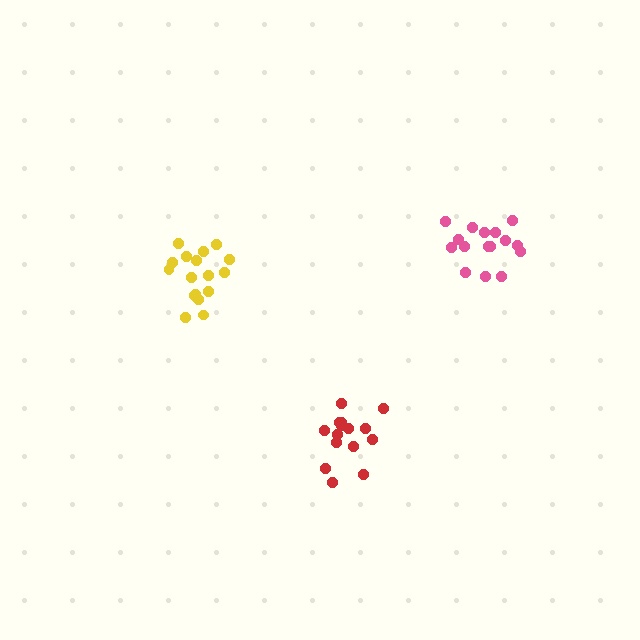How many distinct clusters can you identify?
There are 3 distinct clusters.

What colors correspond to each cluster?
The clusters are colored: pink, red, yellow.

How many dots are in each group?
Group 1: 16 dots, Group 2: 15 dots, Group 3: 17 dots (48 total).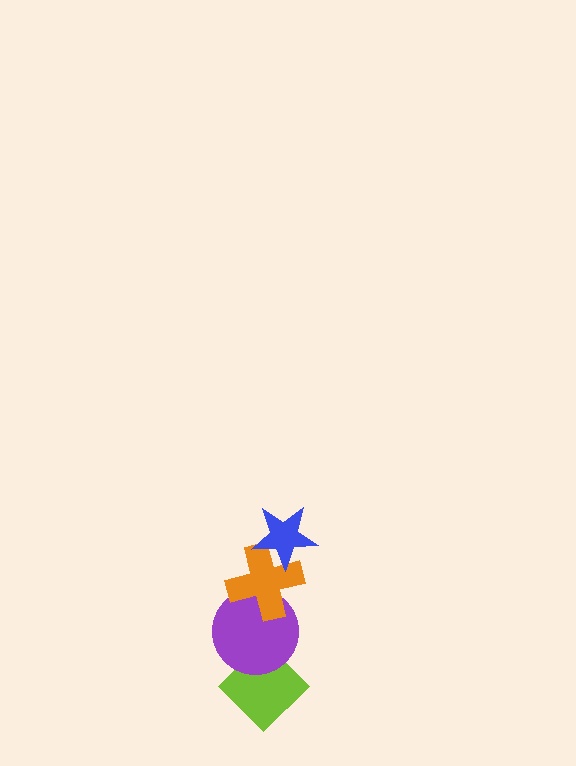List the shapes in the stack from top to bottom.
From top to bottom: the blue star, the orange cross, the purple circle, the lime diamond.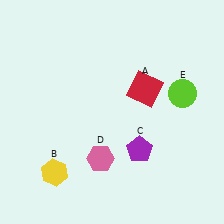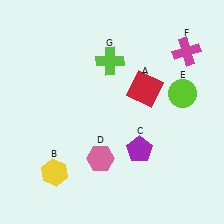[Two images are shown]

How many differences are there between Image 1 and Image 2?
There are 2 differences between the two images.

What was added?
A magenta cross (F), a lime cross (G) were added in Image 2.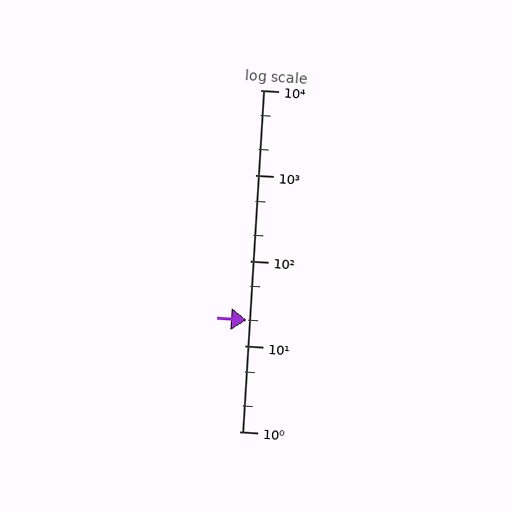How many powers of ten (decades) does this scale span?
The scale spans 4 decades, from 1 to 10000.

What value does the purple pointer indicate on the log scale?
The pointer indicates approximately 20.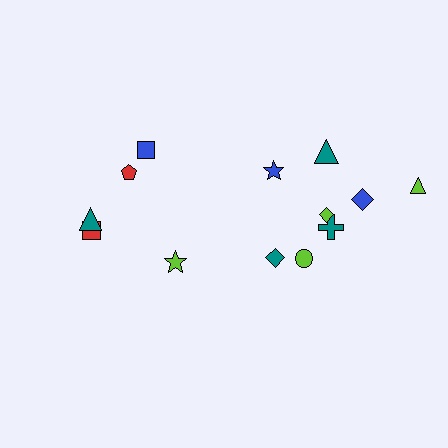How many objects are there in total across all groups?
There are 13 objects.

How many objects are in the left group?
There are 5 objects.